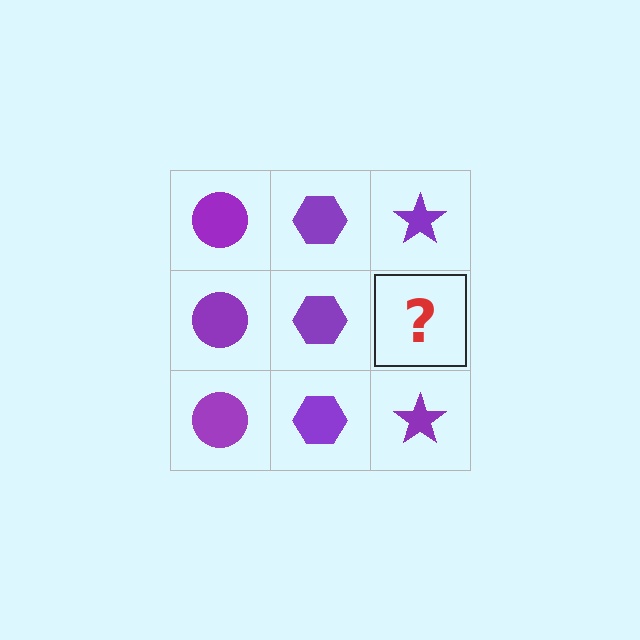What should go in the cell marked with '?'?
The missing cell should contain a purple star.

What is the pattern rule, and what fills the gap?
The rule is that each column has a consistent shape. The gap should be filled with a purple star.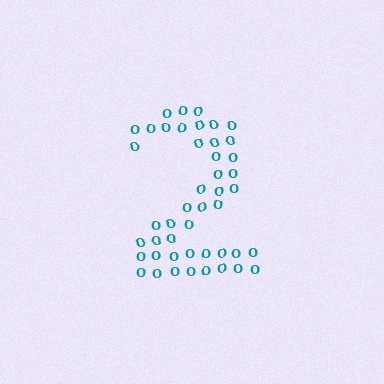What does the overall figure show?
The overall figure shows the digit 2.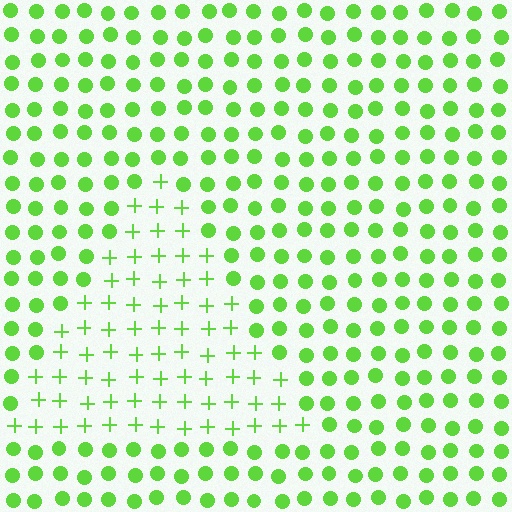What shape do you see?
I see a triangle.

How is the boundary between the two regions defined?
The boundary is defined by a change in element shape: plus signs inside vs. circles outside. All elements share the same color and spacing.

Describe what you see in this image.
The image is filled with small lime elements arranged in a uniform grid. A triangle-shaped region contains plus signs, while the surrounding area contains circles. The boundary is defined purely by the change in element shape.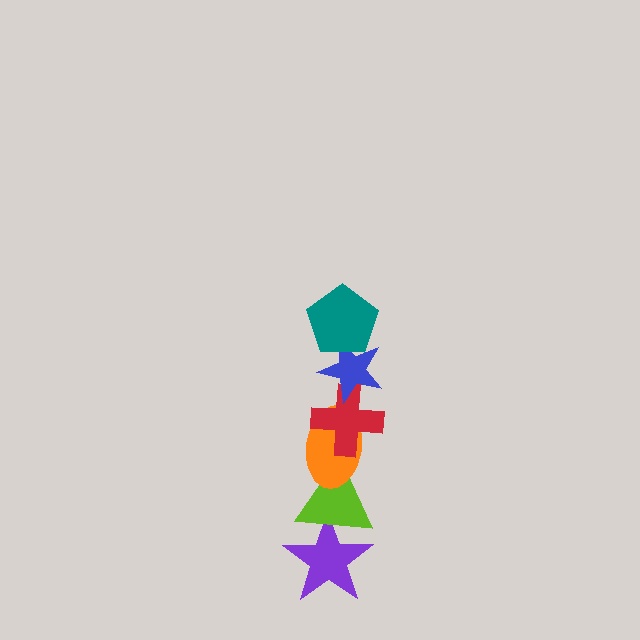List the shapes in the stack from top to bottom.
From top to bottom: the teal pentagon, the blue star, the red cross, the orange ellipse, the lime triangle, the purple star.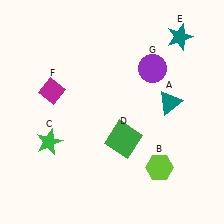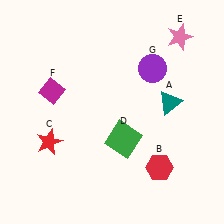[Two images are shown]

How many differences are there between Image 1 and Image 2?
There are 3 differences between the two images.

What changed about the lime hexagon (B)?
In Image 1, B is lime. In Image 2, it changed to red.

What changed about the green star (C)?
In Image 1, C is green. In Image 2, it changed to red.